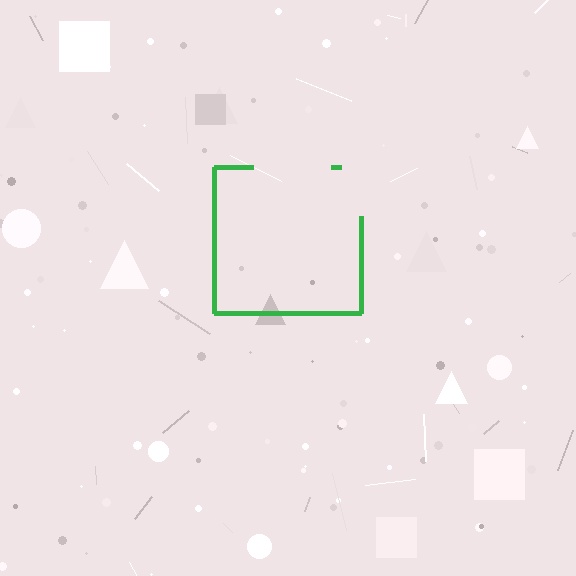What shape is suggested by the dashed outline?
The dashed outline suggests a square.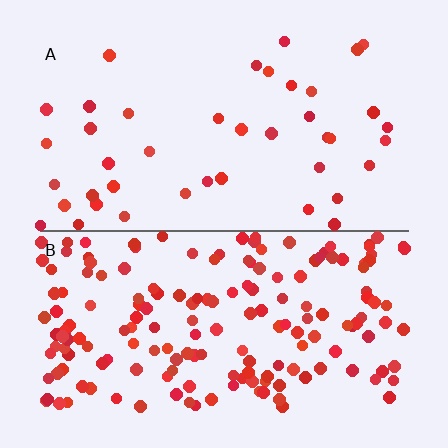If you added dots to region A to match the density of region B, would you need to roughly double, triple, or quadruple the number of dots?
Approximately quadruple.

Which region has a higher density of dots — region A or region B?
B (the bottom).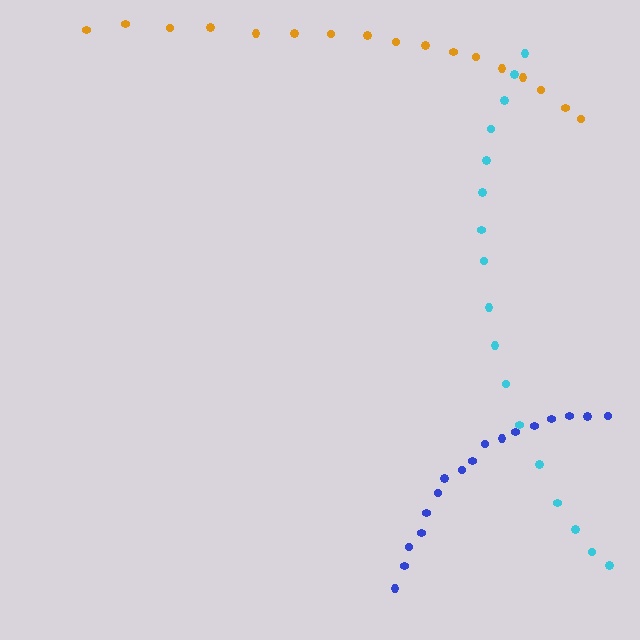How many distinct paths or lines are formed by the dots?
There are 3 distinct paths.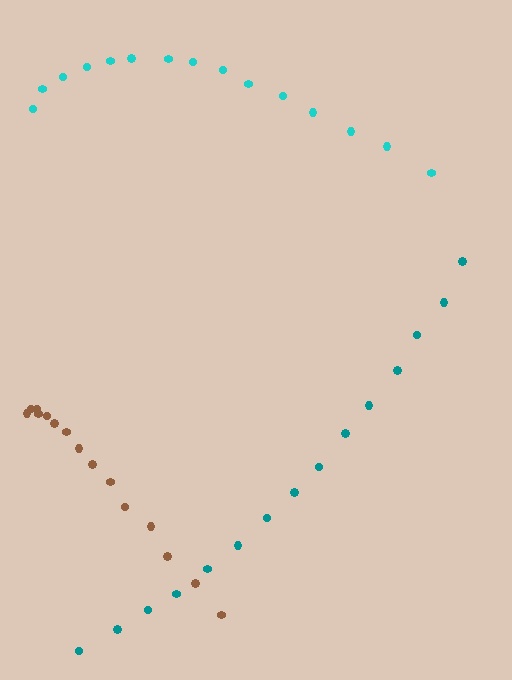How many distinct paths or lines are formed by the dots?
There are 3 distinct paths.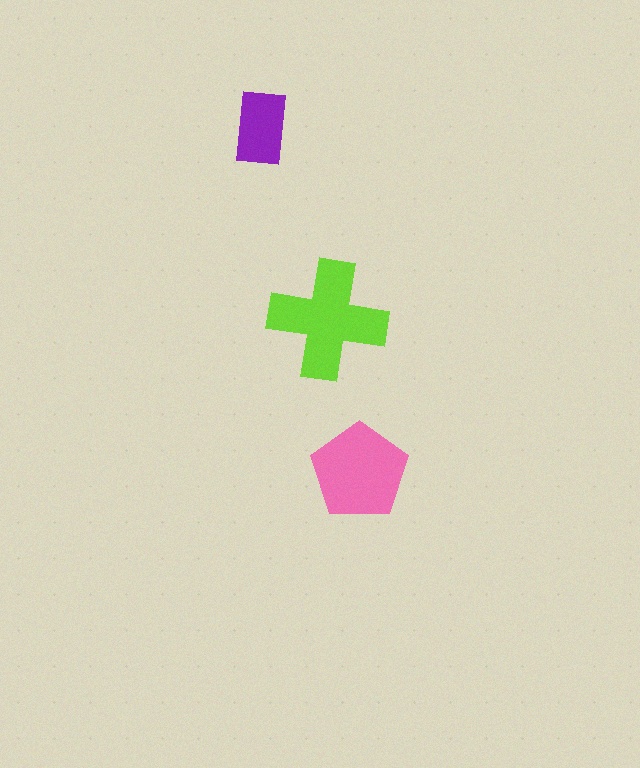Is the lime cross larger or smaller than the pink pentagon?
Larger.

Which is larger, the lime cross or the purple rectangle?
The lime cross.